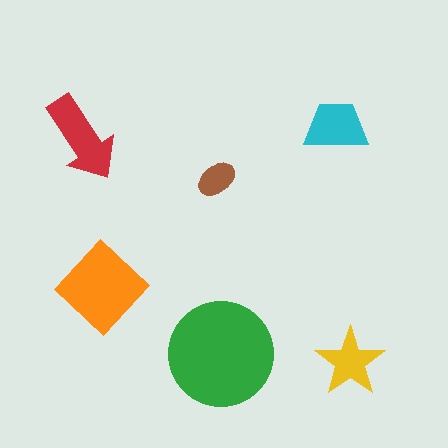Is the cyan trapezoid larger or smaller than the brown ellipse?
Larger.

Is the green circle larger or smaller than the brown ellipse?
Larger.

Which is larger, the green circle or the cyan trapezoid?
The green circle.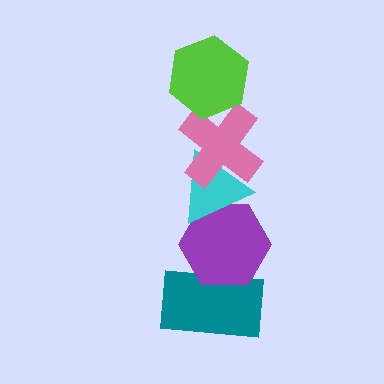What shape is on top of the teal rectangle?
The purple hexagon is on top of the teal rectangle.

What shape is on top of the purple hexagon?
The cyan triangle is on top of the purple hexagon.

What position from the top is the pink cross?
The pink cross is 2nd from the top.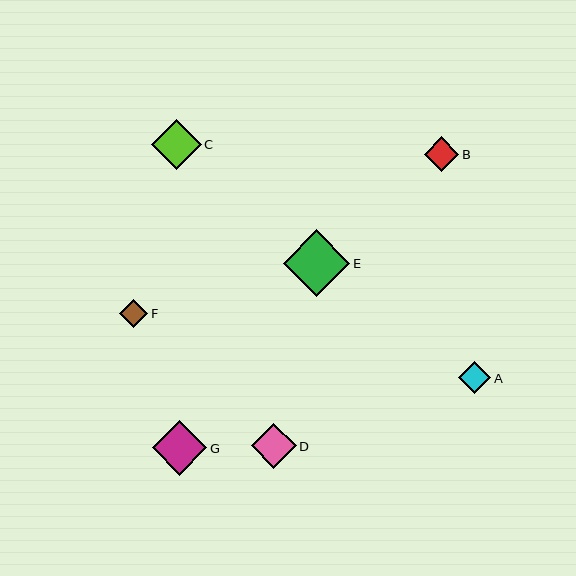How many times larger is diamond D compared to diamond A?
Diamond D is approximately 1.4 times the size of diamond A.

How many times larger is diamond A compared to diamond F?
Diamond A is approximately 1.2 times the size of diamond F.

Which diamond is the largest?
Diamond E is the largest with a size of approximately 66 pixels.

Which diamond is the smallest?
Diamond F is the smallest with a size of approximately 28 pixels.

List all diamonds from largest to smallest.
From largest to smallest: E, G, C, D, B, A, F.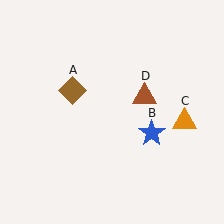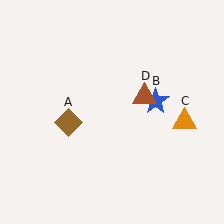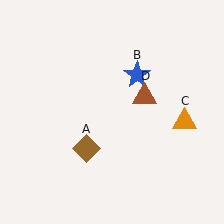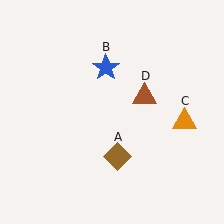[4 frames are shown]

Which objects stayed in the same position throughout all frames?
Orange triangle (object C) and brown triangle (object D) remained stationary.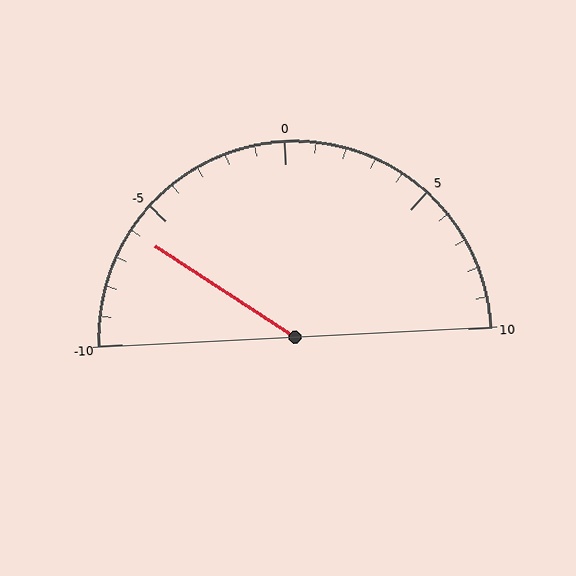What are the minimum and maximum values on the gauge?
The gauge ranges from -10 to 10.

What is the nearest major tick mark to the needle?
The nearest major tick mark is -5.